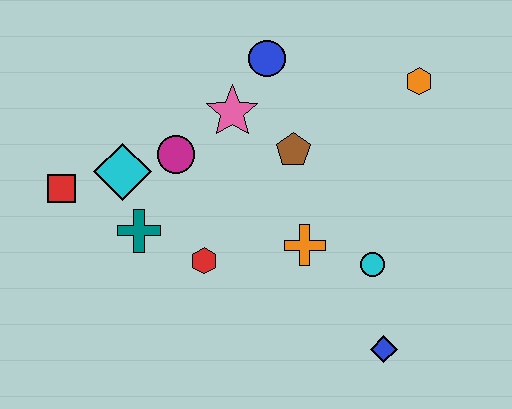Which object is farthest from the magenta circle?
The blue diamond is farthest from the magenta circle.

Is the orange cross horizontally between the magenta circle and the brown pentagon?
No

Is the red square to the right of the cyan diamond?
No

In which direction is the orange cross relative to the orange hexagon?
The orange cross is below the orange hexagon.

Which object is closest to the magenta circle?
The cyan diamond is closest to the magenta circle.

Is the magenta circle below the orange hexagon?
Yes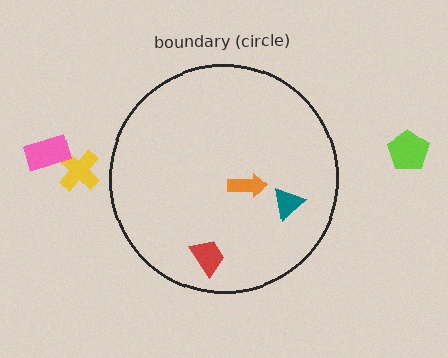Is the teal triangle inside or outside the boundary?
Inside.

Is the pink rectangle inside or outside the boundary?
Outside.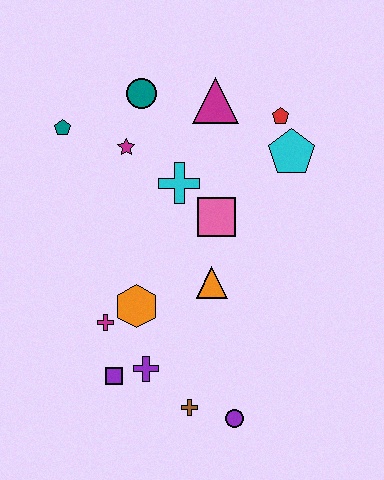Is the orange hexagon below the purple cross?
No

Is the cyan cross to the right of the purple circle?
No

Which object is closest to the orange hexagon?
The magenta cross is closest to the orange hexagon.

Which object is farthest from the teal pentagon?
The purple circle is farthest from the teal pentagon.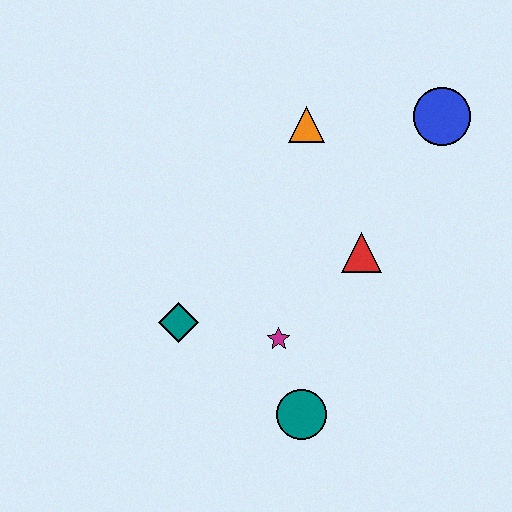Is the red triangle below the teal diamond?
No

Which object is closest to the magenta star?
The teal circle is closest to the magenta star.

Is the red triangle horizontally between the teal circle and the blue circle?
Yes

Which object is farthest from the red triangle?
The teal diamond is farthest from the red triangle.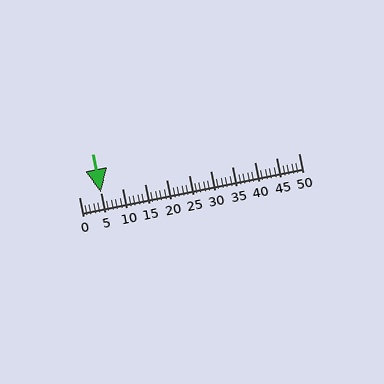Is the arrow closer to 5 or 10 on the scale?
The arrow is closer to 5.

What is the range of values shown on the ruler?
The ruler shows values from 0 to 50.